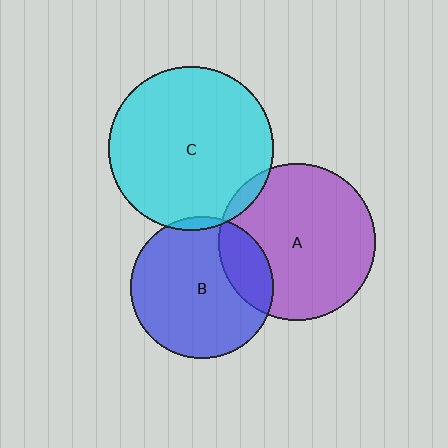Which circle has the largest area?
Circle C (cyan).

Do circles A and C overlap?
Yes.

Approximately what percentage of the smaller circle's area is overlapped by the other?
Approximately 5%.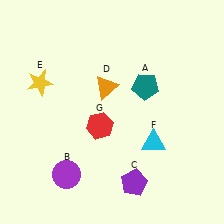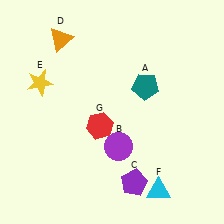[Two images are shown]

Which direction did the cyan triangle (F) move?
The cyan triangle (F) moved down.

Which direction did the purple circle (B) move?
The purple circle (B) moved right.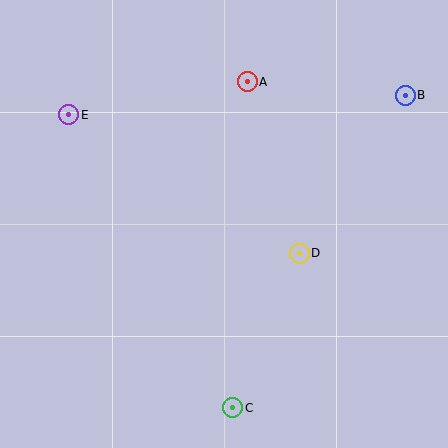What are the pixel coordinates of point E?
Point E is at (69, 115).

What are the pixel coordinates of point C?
Point C is at (233, 408).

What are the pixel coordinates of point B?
Point B is at (405, 95).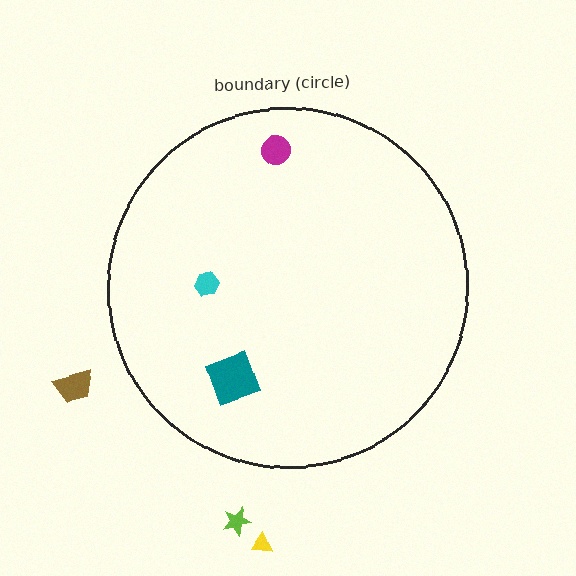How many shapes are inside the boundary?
3 inside, 3 outside.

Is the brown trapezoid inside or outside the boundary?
Outside.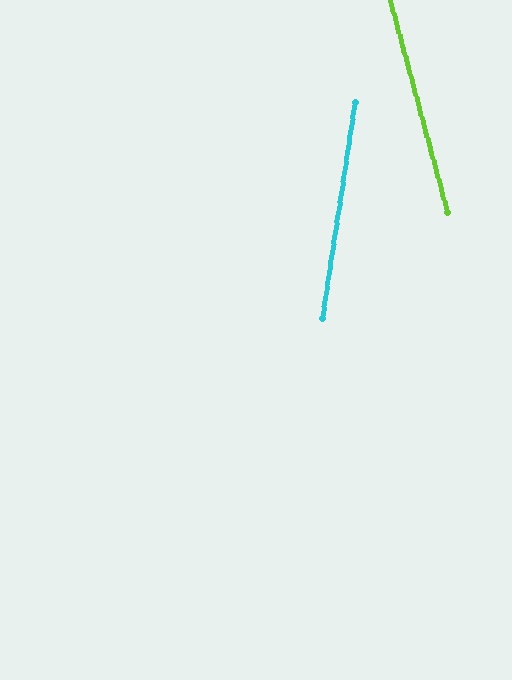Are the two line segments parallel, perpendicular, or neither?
Neither parallel nor perpendicular — they differ by about 24°.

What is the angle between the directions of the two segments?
Approximately 24 degrees.